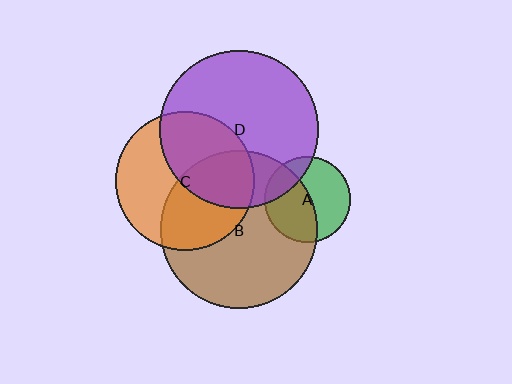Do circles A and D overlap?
Yes.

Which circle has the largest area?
Circle D (purple).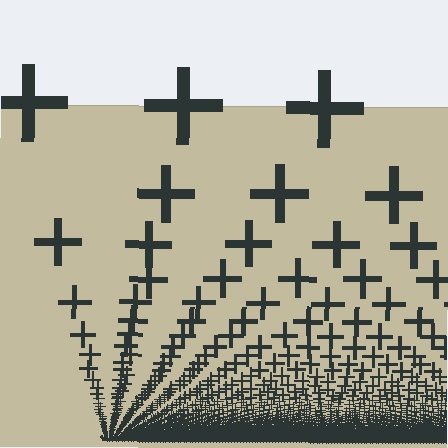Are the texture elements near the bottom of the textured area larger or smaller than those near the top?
Smaller. The gradient is inverted — elements near the bottom are smaller and denser.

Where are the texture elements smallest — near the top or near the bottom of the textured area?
Near the bottom.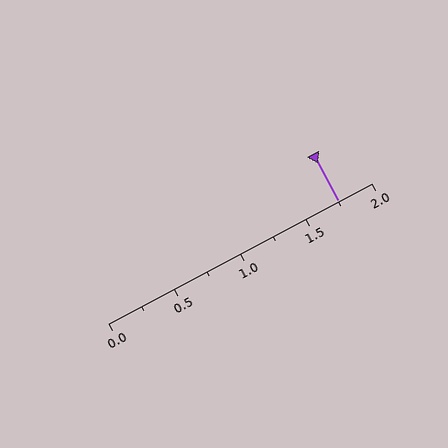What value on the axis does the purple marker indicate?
The marker indicates approximately 1.75.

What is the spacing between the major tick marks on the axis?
The major ticks are spaced 0.5 apart.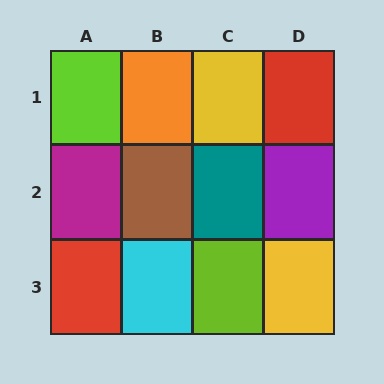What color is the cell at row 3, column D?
Yellow.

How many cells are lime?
2 cells are lime.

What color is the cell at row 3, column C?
Lime.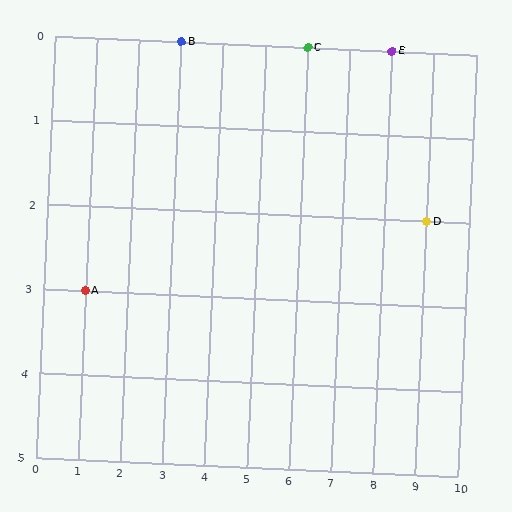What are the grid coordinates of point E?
Point E is at grid coordinates (8, 0).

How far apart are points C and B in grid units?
Points C and B are 3 columns apart.